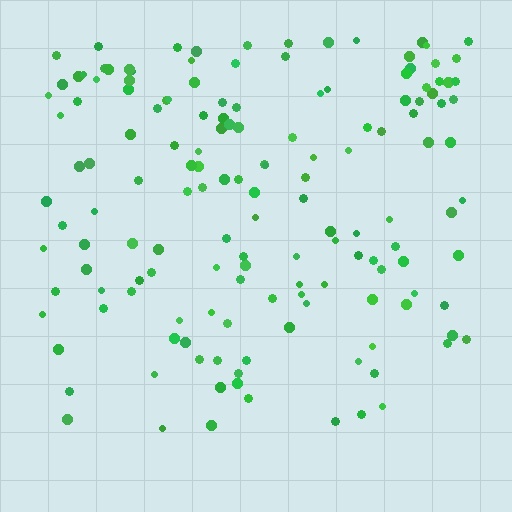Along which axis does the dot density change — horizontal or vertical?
Vertical.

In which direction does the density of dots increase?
From bottom to top, with the top side densest.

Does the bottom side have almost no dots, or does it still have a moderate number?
Still a moderate number, just noticeably fewer than the top.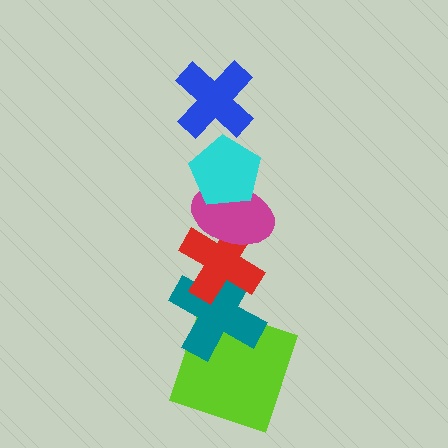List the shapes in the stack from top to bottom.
From top to bottom: the blue cross, the cyan pentagon, the magenta ellipse, the red cross, the teal cross, the lime square.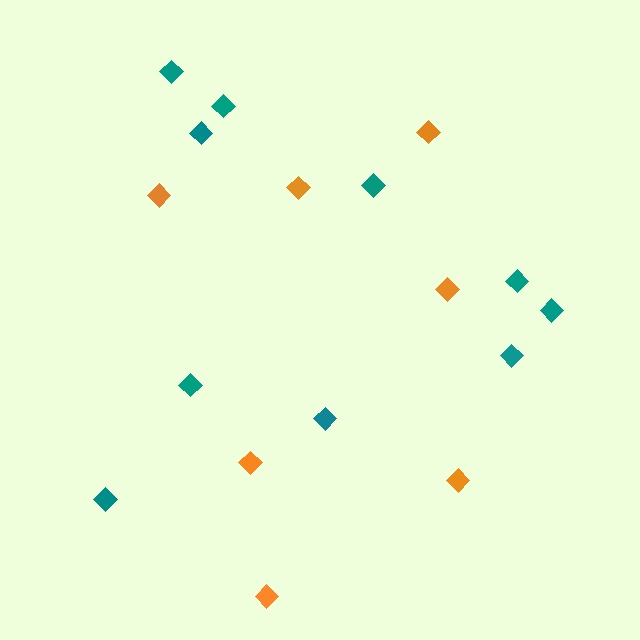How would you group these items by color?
There are 2 groups: one group of orange diamonds (7) and one group of teal diamonds (10).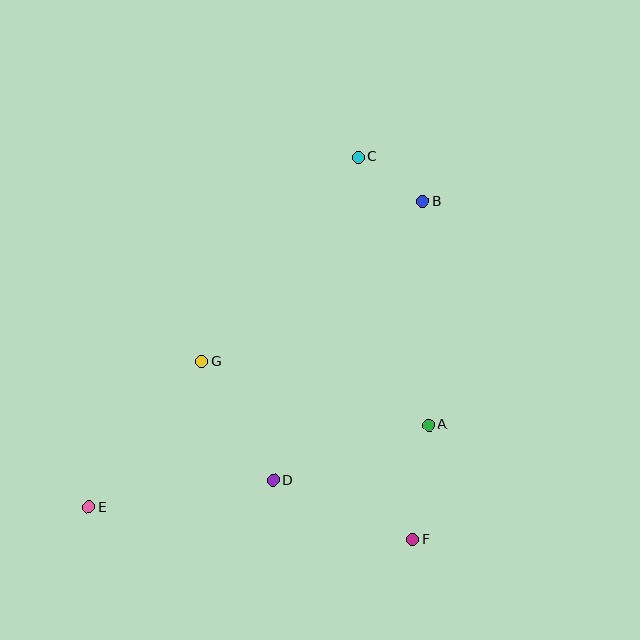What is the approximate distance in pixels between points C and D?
The distance between C and D is approximately 334 pixels.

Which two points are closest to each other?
Points B and C are closest to each other.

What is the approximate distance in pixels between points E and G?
The distance between E and G is approximately 185 pixels.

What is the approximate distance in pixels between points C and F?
The distance between C and F is approximately 386 pixels.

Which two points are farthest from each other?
Points B and E are farthest from each other.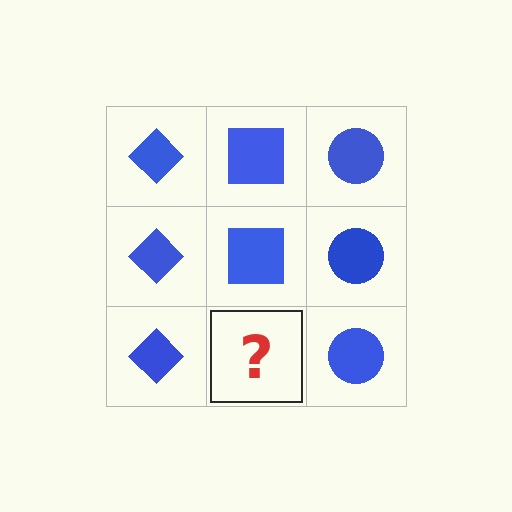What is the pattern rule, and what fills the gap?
The rule is that each column has a consistent shape. The gap should be filled with a blue square.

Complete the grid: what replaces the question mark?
The question mark should be replaced with a blue square.